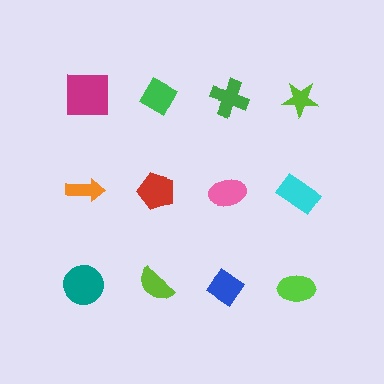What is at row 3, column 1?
A teal circle.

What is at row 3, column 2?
A lime semicircle.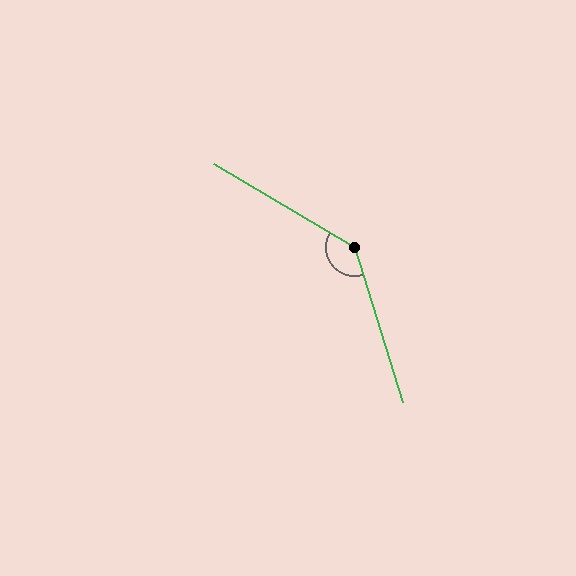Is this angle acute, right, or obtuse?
It is obtuse.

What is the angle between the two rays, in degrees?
Approximately 138 degrees.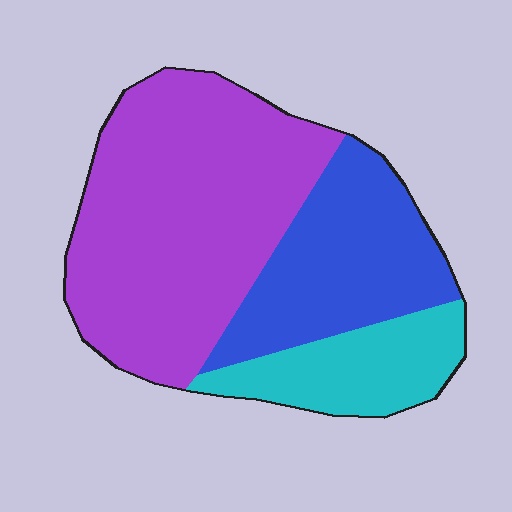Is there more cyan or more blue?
Blue.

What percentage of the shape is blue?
Blue takes up about one quarter (1/4) of the shape.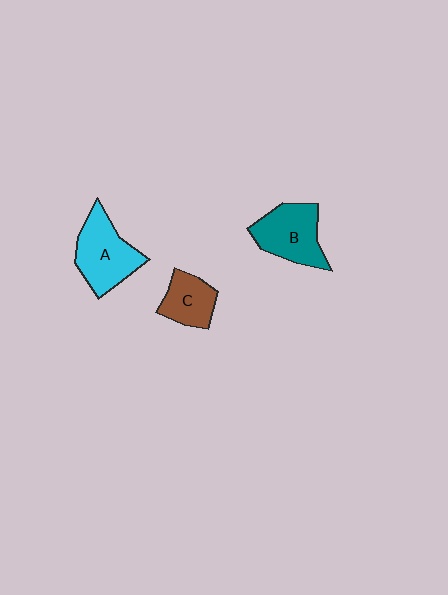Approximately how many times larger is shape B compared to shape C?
Approximately 1.5 times.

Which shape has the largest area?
Shape A (cyan).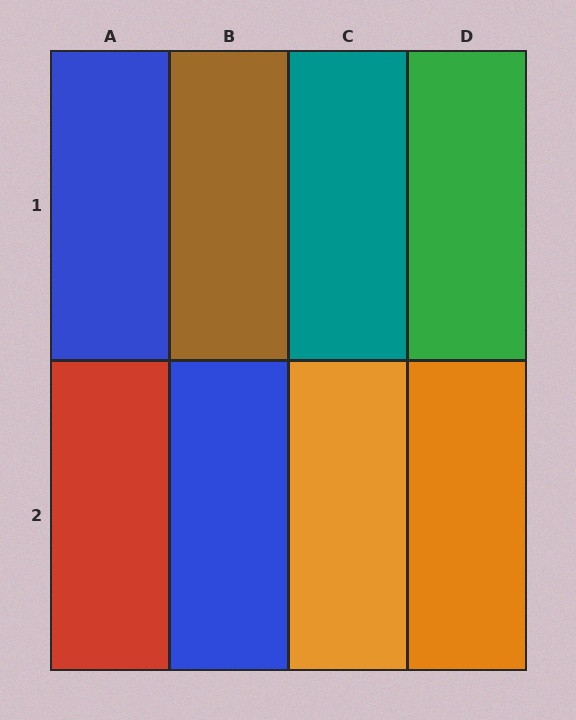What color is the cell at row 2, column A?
Red.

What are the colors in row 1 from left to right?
Blue, brown, teal, green.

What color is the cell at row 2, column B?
Blue.